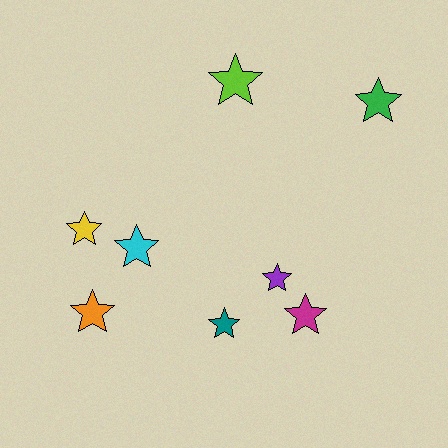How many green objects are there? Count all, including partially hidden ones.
There is 1 green object.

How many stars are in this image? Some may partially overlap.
There are 8 stars.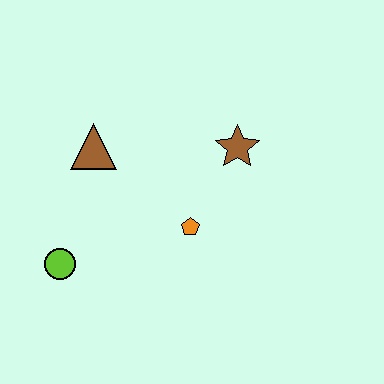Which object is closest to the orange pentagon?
The brown star is closest to the orange pentagon.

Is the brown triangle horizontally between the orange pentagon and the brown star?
No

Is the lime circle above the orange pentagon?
No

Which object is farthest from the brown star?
The lime circle is farthest from the brown star.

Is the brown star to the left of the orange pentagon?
No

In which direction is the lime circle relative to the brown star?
The lime circle is to the left of the brown star.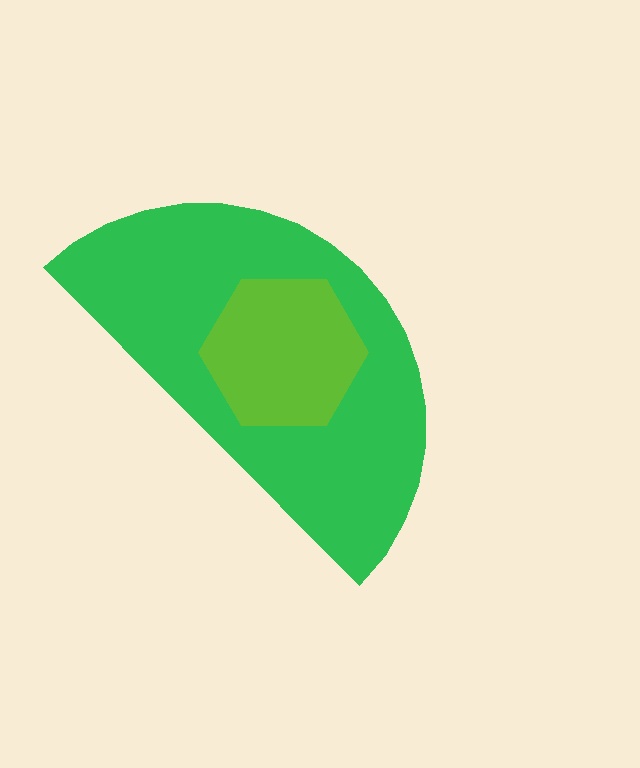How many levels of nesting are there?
2.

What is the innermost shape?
The lime hexagon.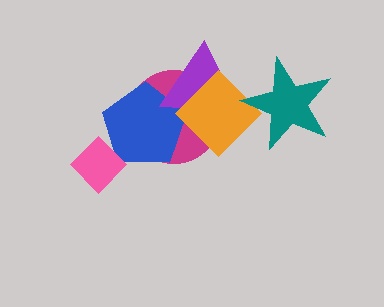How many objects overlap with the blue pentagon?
4 objects overlap with the blue pentagon.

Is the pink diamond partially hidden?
No, no other shape covers it.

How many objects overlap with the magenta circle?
3 objects overlap with the magenta circle.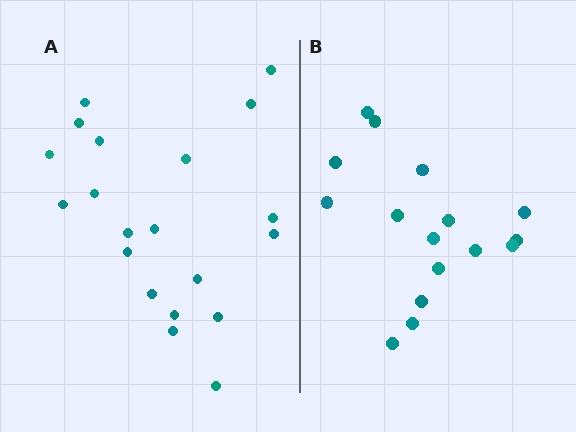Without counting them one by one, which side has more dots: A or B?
Region A (the left region) has more dots.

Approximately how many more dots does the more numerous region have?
Region A has about 4 more dots than region B.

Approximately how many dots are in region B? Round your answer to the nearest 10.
About 20 dots. (The exact count is 16, which rounds to 20.)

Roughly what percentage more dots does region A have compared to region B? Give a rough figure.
About 25% more.